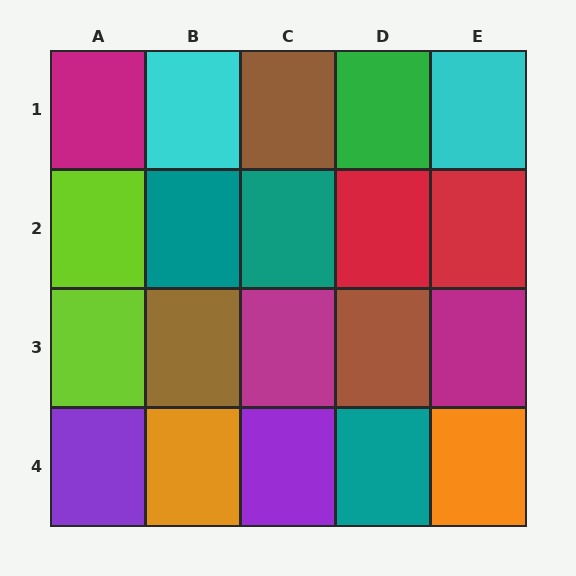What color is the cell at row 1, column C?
Brown.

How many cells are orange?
2 cells are orange.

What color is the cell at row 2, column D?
Red.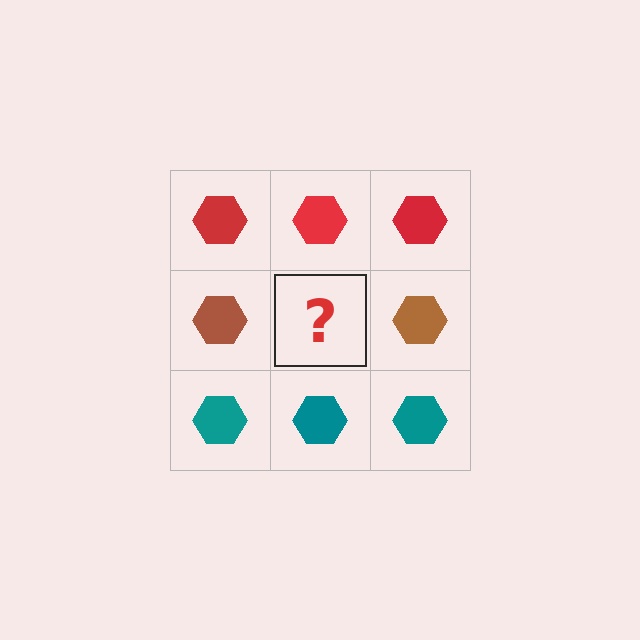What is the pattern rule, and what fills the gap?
The rule is that each row has a consistent color. The gap should be filled with a brown hexagon.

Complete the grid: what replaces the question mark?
The question mark should be replaced with a brown hexagon.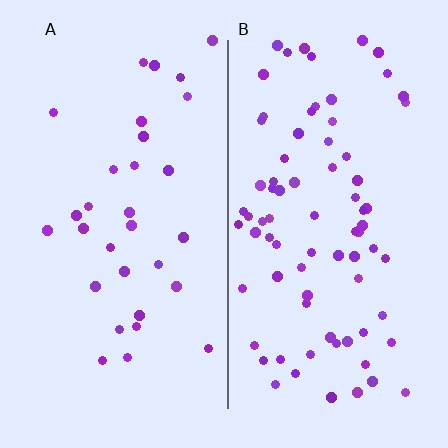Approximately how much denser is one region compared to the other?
Approximately 2.5× — region B over region A.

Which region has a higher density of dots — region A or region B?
B (the right).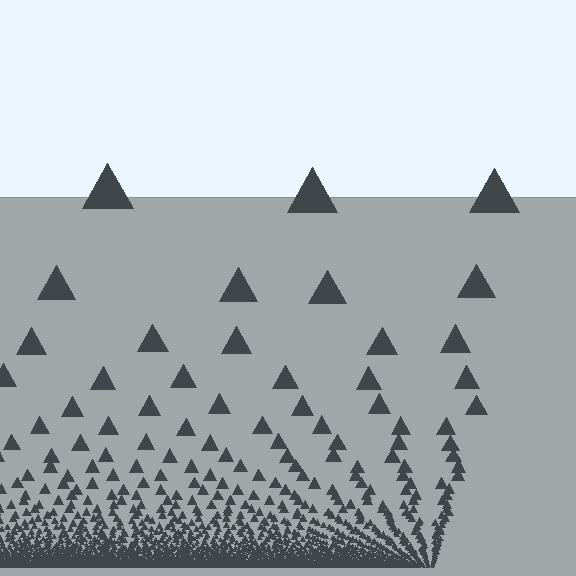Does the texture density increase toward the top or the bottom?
Density increases toward the bottom.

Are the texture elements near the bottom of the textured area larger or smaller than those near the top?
Smaller. The gradient is inverted — elements near the bottom are smaller and denser.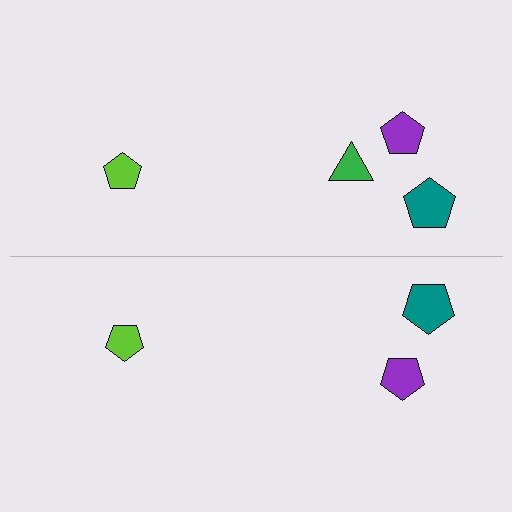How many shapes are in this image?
There are 7 shapes in this image.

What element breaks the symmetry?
A green triangle is missing from the bottom side.